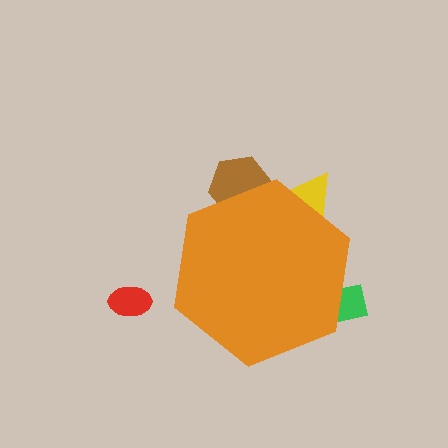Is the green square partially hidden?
Yes, the green square is partially hidden behind the orange hexagon.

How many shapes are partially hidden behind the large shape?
3 shapes are partially hidden.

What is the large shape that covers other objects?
An orange hexagon.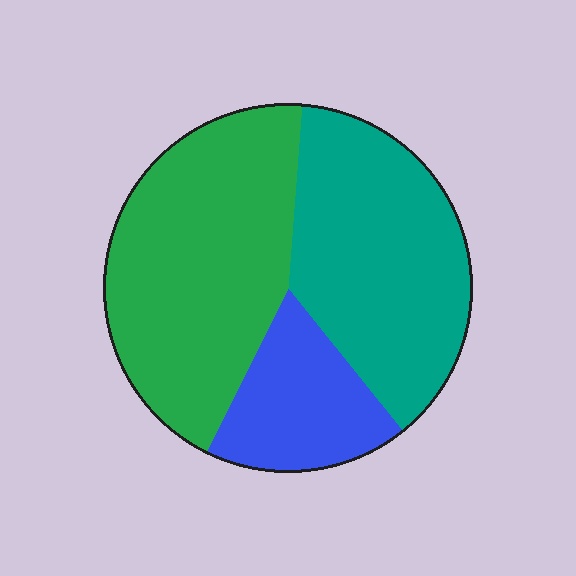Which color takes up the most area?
Green, at roughly 45%.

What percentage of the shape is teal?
Teal takes up about three eighths (3/8) of the shape.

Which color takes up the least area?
Blue, at roughly 20%.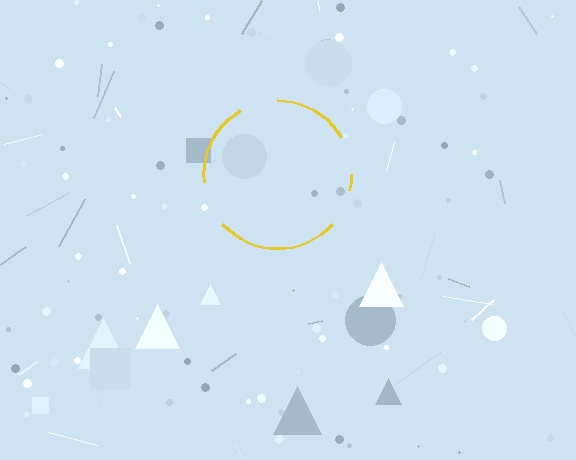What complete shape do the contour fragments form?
The contour fragments form a circle.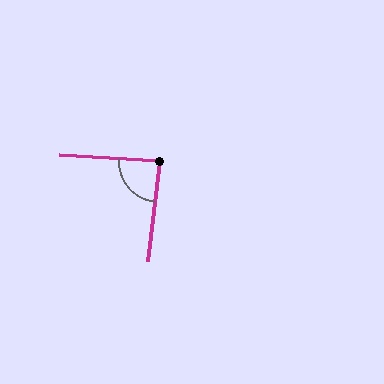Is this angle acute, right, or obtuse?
It is approximately a right angle.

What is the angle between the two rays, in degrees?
Approximately 87 degrees.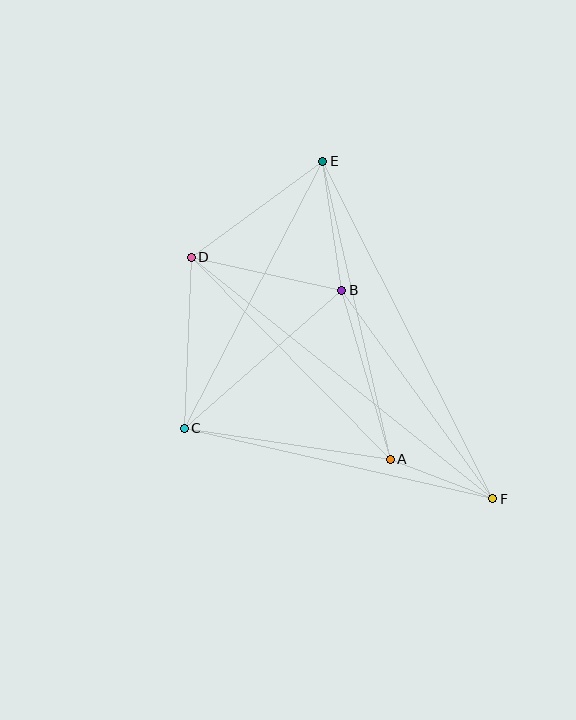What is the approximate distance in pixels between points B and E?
The distance between B and E is approximately 130 pixels.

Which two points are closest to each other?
Points A and F are closest to each other.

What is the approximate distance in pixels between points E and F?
The distance between E and F is approximately 378 pixels.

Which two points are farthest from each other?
Points D and F are farthest from each other.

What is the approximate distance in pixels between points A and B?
The distance between A and B is approximately 176 pixels.